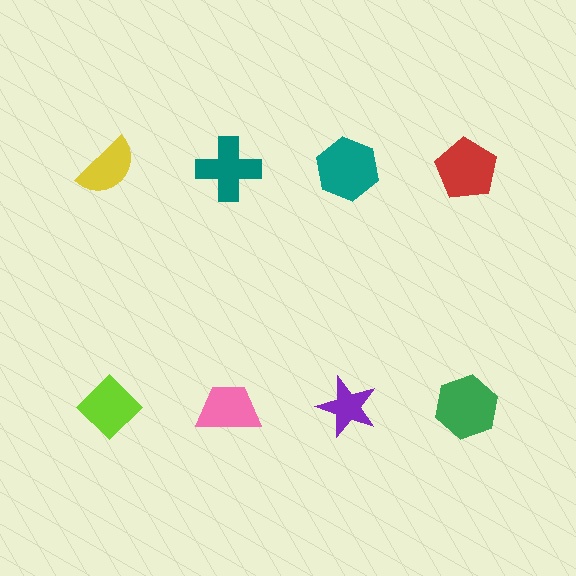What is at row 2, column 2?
A pink trapezoid.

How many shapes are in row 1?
4 shapes.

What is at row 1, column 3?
A teal hexagon.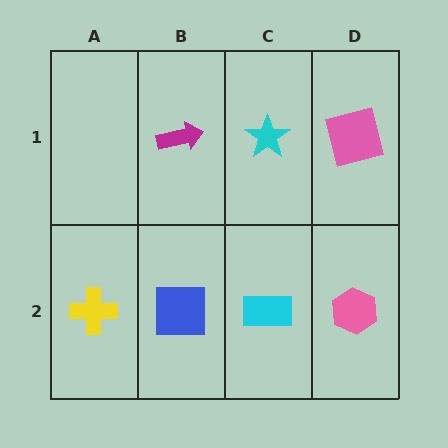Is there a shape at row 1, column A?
No, that cell is empty.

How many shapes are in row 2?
4 shapes.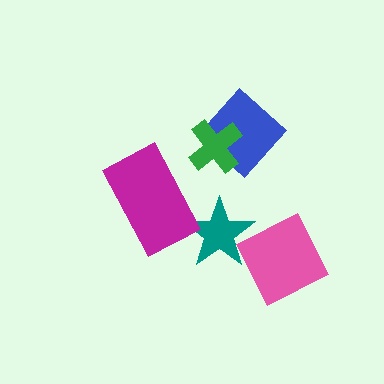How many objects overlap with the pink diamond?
1 object overlaps with the pink diamond.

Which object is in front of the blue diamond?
The green cross is in front of the blue diamond.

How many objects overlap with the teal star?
2 objects overlap with the teal star.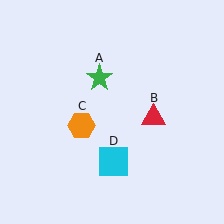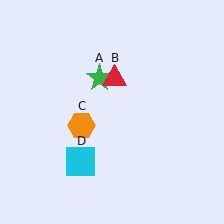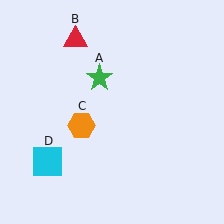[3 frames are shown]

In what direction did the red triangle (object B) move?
The red triangle (object B) moved up and to the left.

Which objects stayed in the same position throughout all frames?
Green star (object A) and orange hexagon (object C) remained stationary.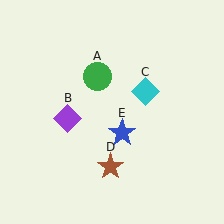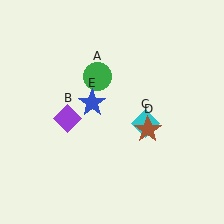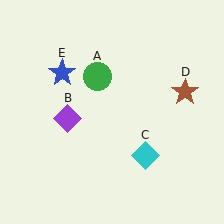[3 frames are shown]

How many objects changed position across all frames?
3 objects changed position: cyan diamond (object C), brown star (object D), blue star (object E).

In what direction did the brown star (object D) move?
The brown star (object D) moved up and to the right.